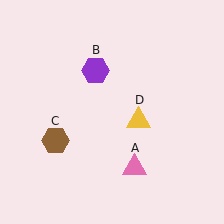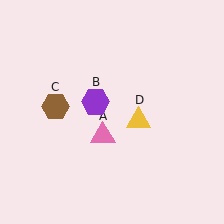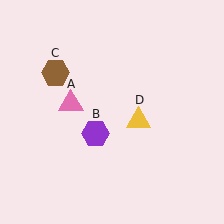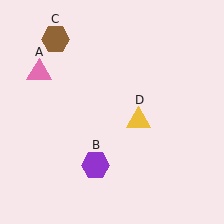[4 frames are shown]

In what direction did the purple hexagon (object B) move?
The purple hexagon (object B) moved down.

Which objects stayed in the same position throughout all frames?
Yellow triangle (object D) remained stationary.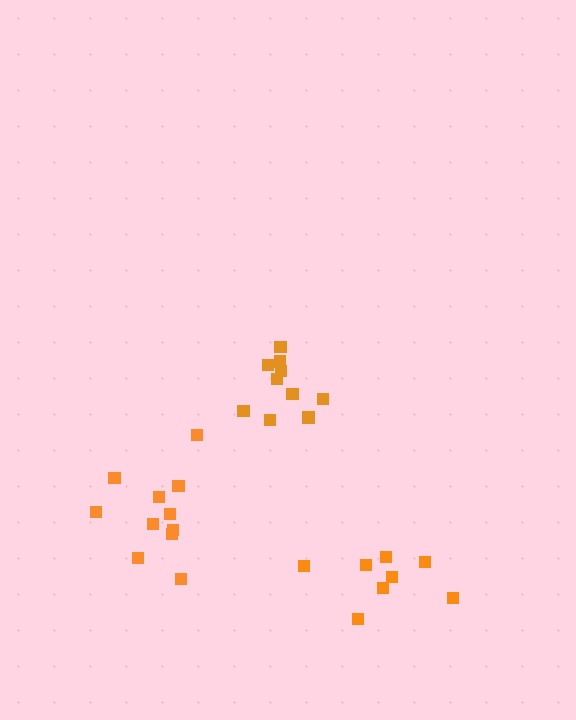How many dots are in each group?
Group 1: 8 dots, Group 2: 10 dots, Group 3: 11 dots (29 total).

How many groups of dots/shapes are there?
There are 3 groups.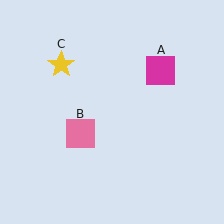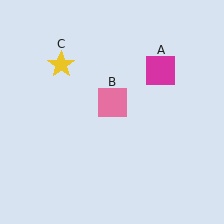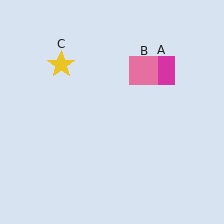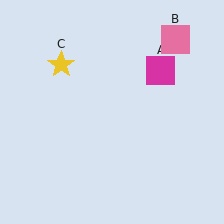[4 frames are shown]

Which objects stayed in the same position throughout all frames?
Magenta square (object A) and yellow star (object C) remained stationary.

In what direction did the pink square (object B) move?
The pink square (object B) moved up and to the right.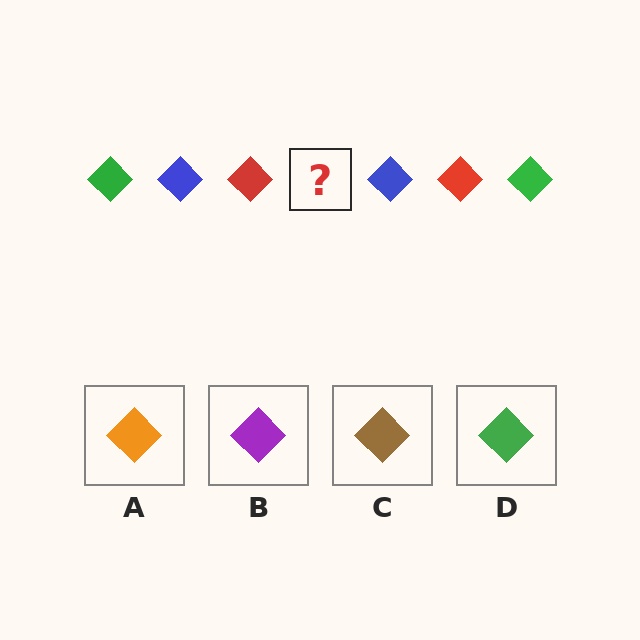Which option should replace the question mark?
Option D.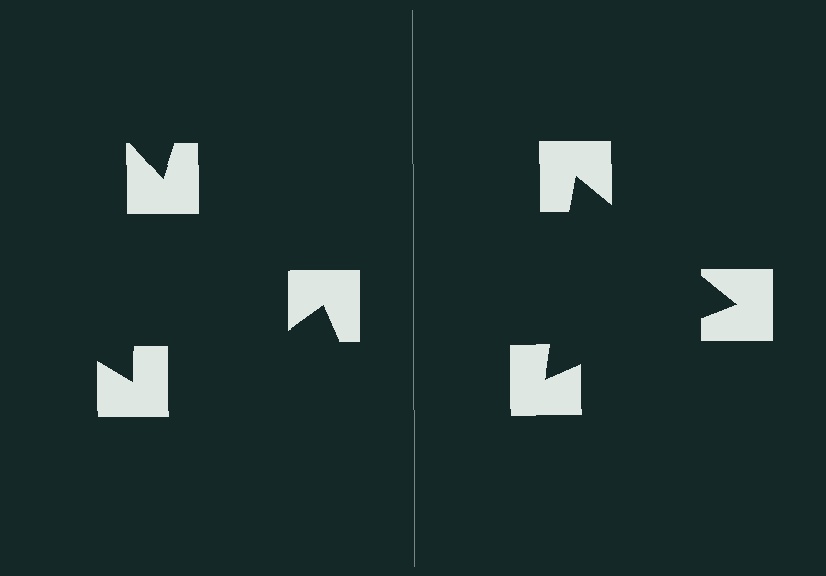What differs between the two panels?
The notched squares are positioned identically on both sides; only the wedge orientations differ. On the right they align to a triangle; on the left they are misaligned.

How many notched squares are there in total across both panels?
6 — 3 on each side.